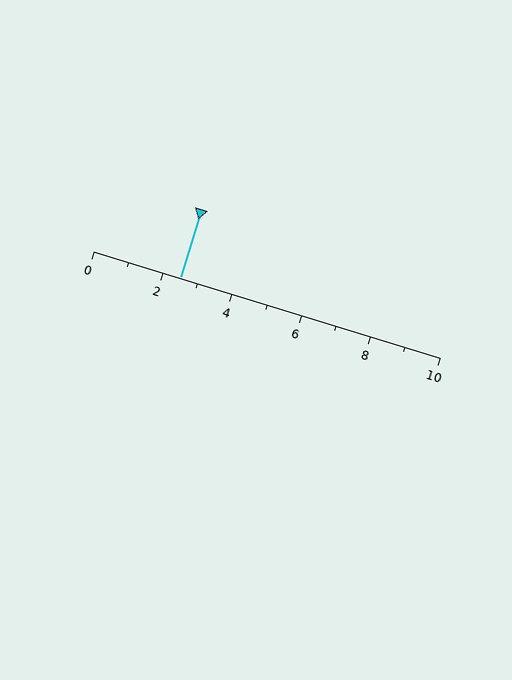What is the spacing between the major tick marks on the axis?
The major ticks are spaced 2 apart.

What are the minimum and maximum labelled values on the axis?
The axis runs from 0 to 10.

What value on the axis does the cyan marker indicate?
The marker indicates approximately 2.5.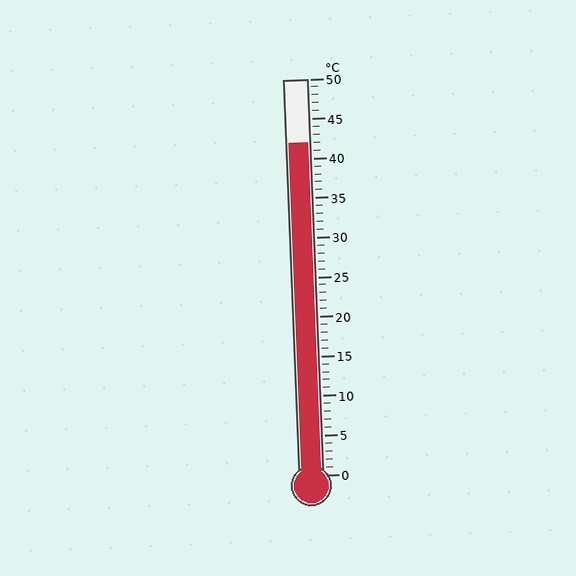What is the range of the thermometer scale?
The thermometer scale ranges from 0°C to 50°C.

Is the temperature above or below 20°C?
The temperature is above 20°C.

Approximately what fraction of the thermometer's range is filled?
The thermometer is filled to approximately 85% of its range.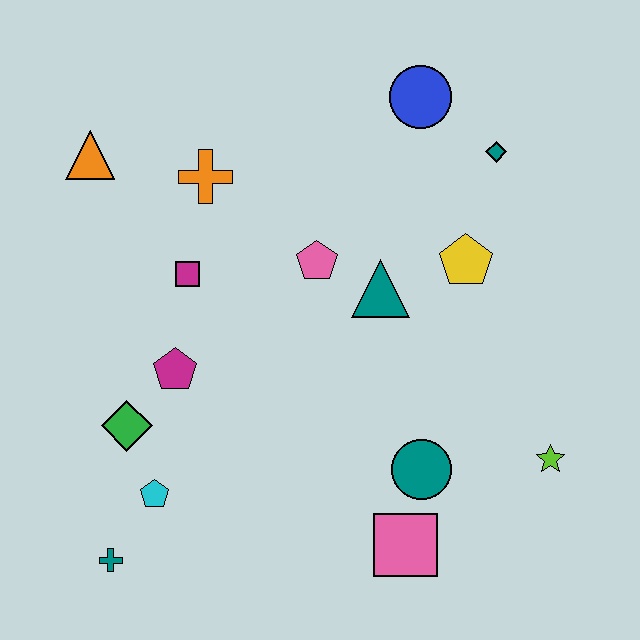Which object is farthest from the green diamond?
The teal diamond is farthest from the green diamond.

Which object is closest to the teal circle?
The pink square is closest to the teal circle.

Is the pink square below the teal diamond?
Yes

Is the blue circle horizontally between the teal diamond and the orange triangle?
Yes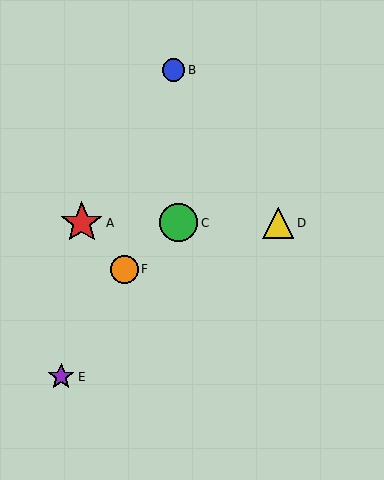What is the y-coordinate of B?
Object B is at y≈70.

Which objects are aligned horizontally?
Objects A, C, D are aligned horizontally.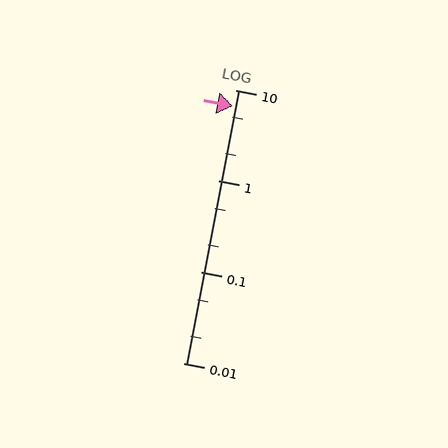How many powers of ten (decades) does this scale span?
The scale spans 3 decades, from 0.01 to 10.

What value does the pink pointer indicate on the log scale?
The pointer indicates approximately 6.7.